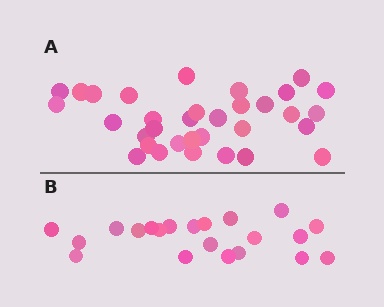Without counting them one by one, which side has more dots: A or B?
Region A (the top region) has more dots.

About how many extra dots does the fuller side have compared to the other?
Region A has roughly 12 or so more dots than region B.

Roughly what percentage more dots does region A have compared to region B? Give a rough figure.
About 55% more.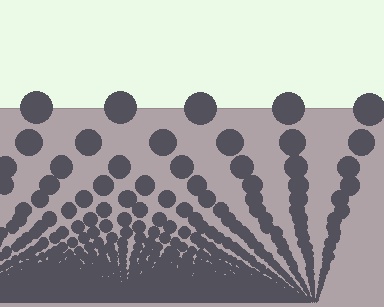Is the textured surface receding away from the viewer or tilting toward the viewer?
The surface appears to tilt toward the viewer. Texture elements get larger and sparser toward the top.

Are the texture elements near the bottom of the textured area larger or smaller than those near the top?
Smaller. The gradient is inverted — elements near the bottom are smaller and denser.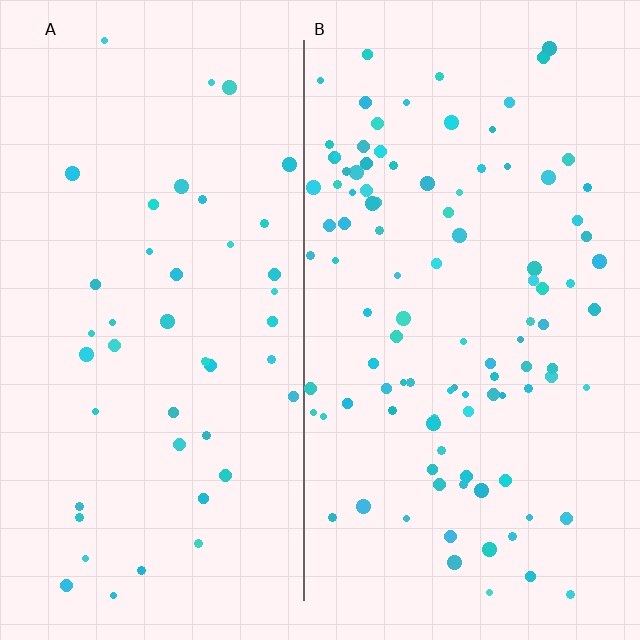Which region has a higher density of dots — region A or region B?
B (the right).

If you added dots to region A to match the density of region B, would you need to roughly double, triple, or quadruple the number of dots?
Approximately double.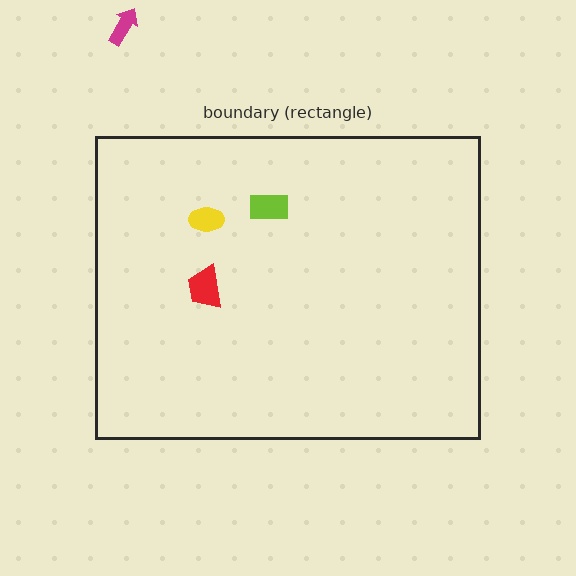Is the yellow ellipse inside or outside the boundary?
Inside.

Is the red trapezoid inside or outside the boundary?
Inside.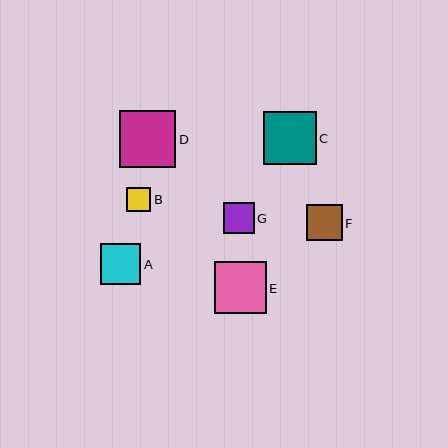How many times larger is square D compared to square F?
Square D is approximately 1.6 times the size of square F.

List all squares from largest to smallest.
From largest to smallest: D, C, E, A, F, G, B.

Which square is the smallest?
Square B is the smallest with a size of approximately 24 pixels.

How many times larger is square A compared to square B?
Square A is approximately 1.7 times the size of square B.